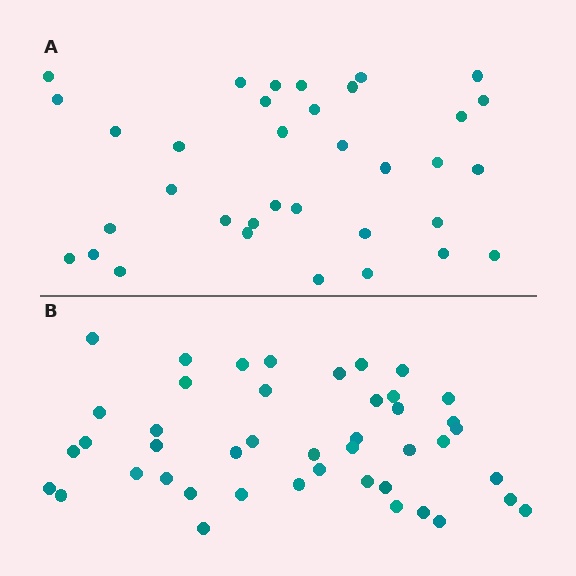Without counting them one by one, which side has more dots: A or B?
Region B (the bottom region) has more dots.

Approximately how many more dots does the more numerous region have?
Region B has roughly 8 or so more dots than region A.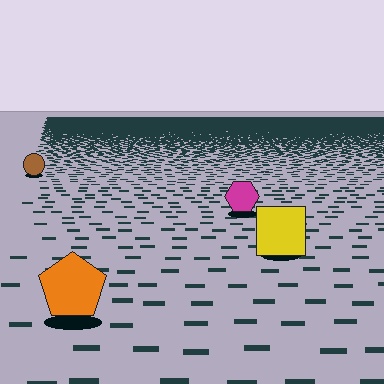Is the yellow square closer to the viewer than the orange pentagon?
No. The orange pentagon is closer — you can tell from the texture gradient: the ground texture is coarser near it.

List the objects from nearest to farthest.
From nearest to farthest: the orange pentagon, the yellow square, the magenta hexagon, the brown circle.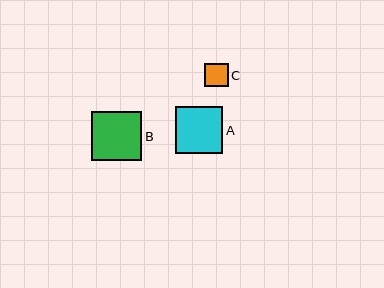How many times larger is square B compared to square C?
Square B is approximately 2.1 times the size of square C.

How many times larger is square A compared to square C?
Square A is approximately 2.0 times the size of square C.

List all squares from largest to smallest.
From largest to smallest: B, A, C.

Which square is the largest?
Square B is the largest with a size of approximately 50 pixels.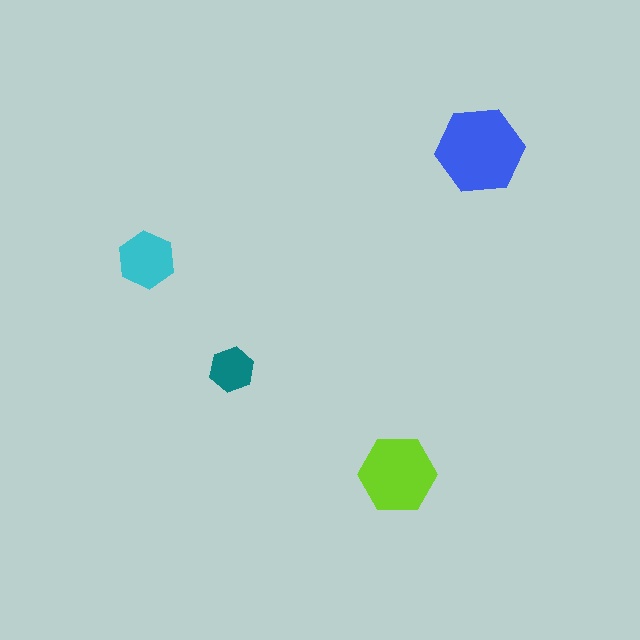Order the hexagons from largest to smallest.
the blue one, the lime one, the cyan one, the teal one.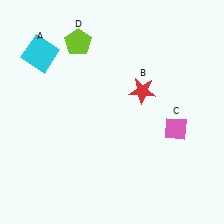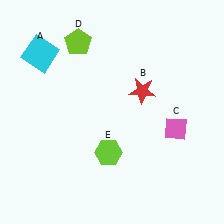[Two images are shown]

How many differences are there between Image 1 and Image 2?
There is 1 difference between the two images.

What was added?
A lime hexagon (E) was added in Image 2.